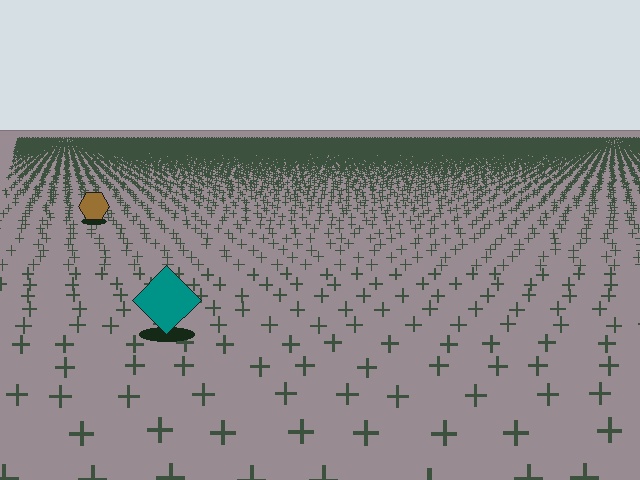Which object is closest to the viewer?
The teal diamond is closest. The texture marks near it are larger and more spread out.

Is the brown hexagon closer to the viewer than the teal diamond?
No. The teal diamond is closer — you can tell from the texture gradient: the ground texture is coarser near it.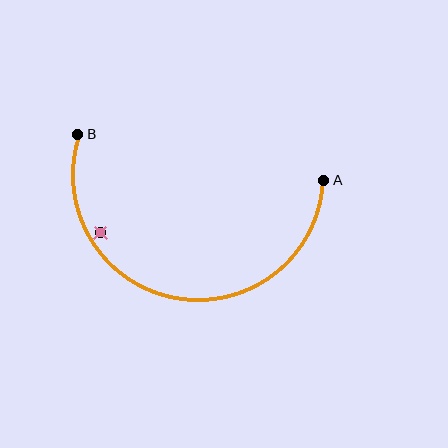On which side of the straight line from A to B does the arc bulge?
The arc bulges below the straight line connecting A and B.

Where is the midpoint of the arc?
The arc midpoint is the point on the curve farthest from the straight line joining A and B. It sits below that line.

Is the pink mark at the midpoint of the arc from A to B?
No — the pink mark does not lie on the arc at all. It sits slightly inside the curve.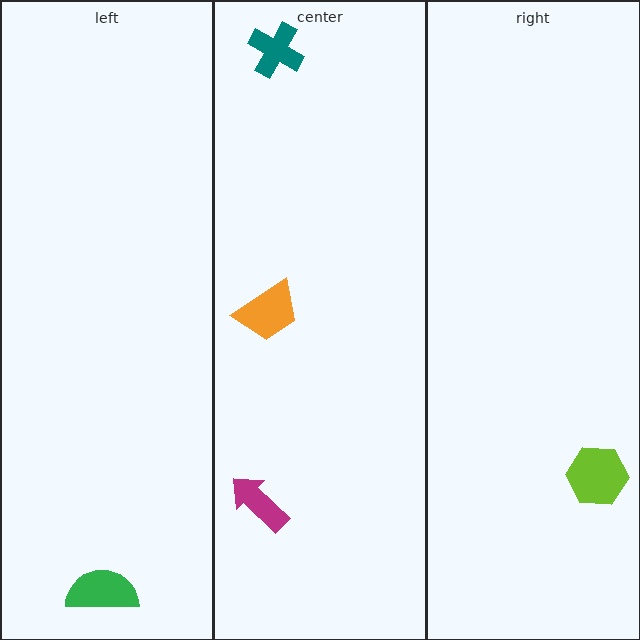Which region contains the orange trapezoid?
The center region.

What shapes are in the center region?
The magenta arrow, the orange trapezoid, the teal cross.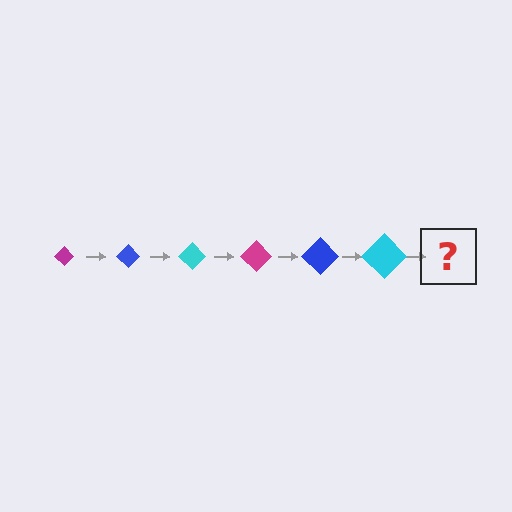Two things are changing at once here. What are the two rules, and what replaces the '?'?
The two rules are that the diamond grows larger each step and the color cycles through magenta, blue, and cyan. The '?' should be a magenta diamond, larger than the previous one.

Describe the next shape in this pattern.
It should be a magenta diamond, larger than the previous one.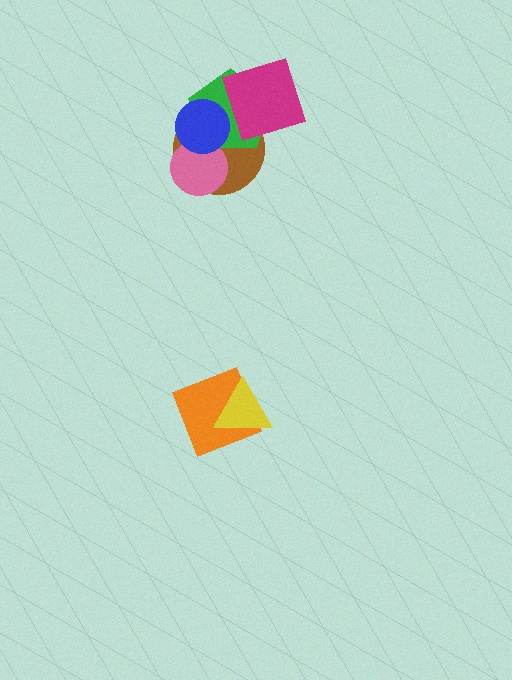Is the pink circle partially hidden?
Yes, it is partially covered by another shape.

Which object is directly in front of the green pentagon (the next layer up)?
The magenta square is directly in front of the green pentagon.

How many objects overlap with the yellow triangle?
1 object overlaps with the yellow triangle.